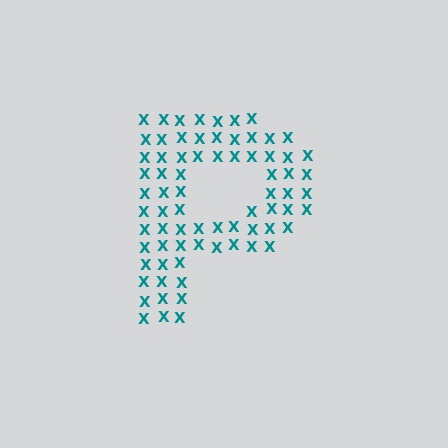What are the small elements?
The small elements are letter X's.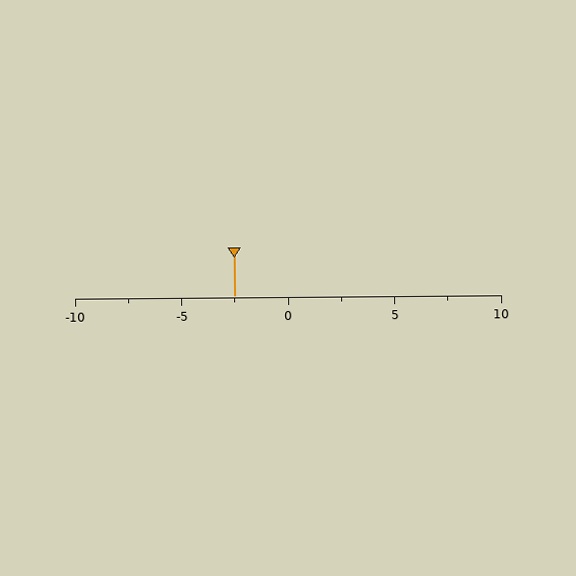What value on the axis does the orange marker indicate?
The marker indicates approximately -2.5.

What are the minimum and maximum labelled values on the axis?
The axis runs from -10 to 10.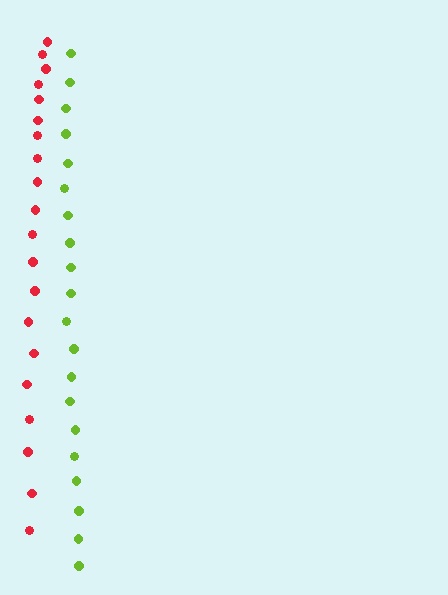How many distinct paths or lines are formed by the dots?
There are 2 distinct paths.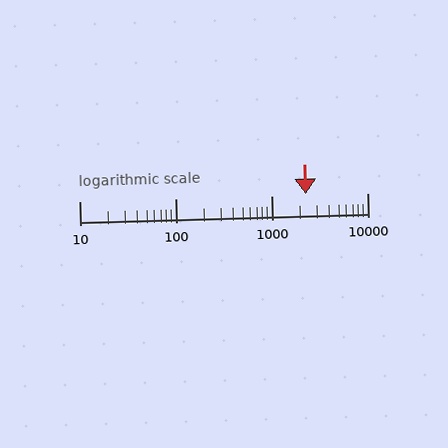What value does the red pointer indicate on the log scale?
The pointer indicates approximately 2300.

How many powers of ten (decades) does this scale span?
The scale spans 3 decades, from 10 to 10000.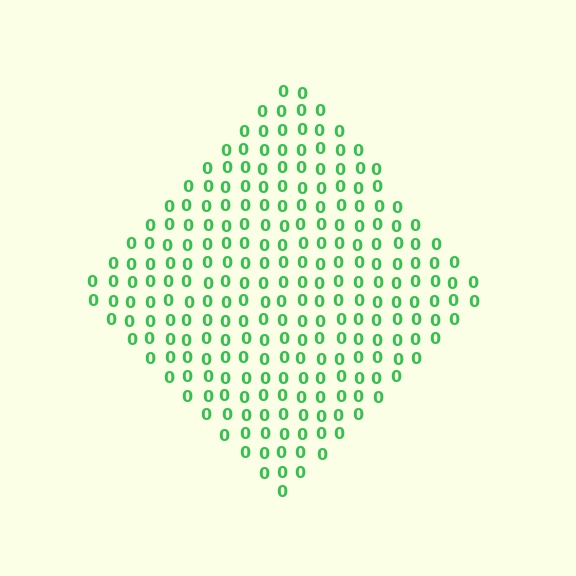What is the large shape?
The large shape is a diamond.